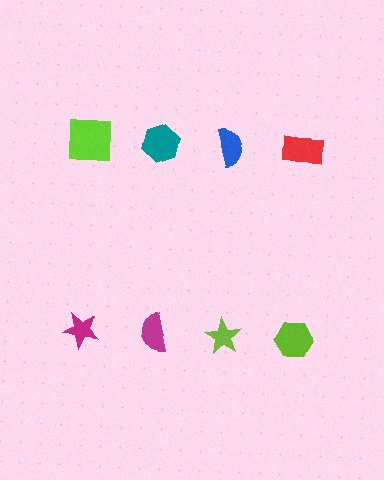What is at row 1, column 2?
A teal hexagon.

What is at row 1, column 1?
A lime square.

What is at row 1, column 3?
A blue semicircle.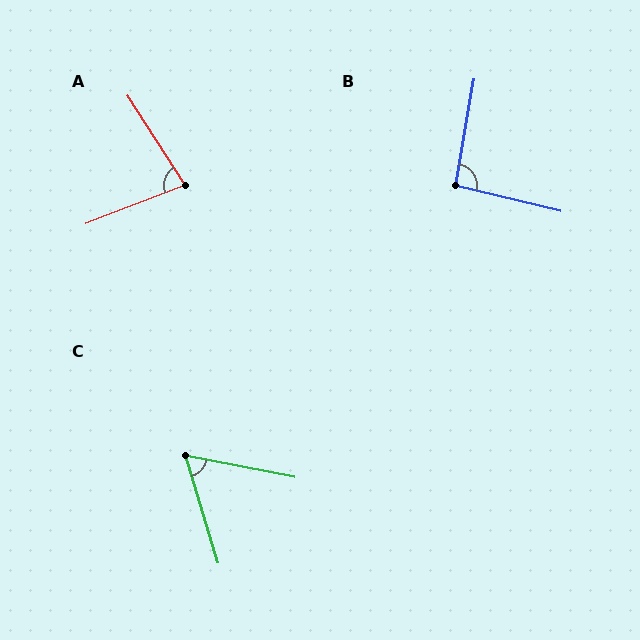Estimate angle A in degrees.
Approximately 78 degrees.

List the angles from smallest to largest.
C (62°), A (78°), B (94°).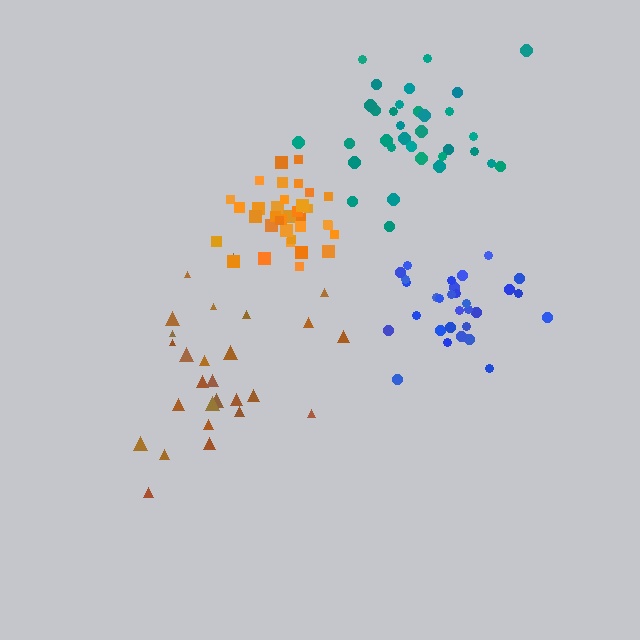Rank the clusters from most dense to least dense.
orange, blue, teal, brown.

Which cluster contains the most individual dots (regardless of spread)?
Orange (35).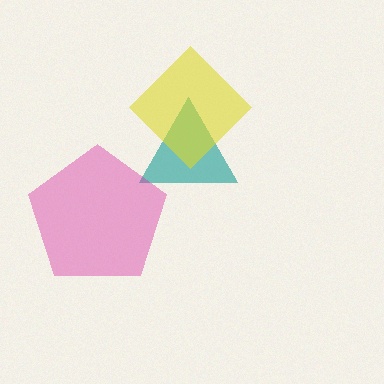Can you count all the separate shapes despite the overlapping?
Yes, there are 3 separate shapes.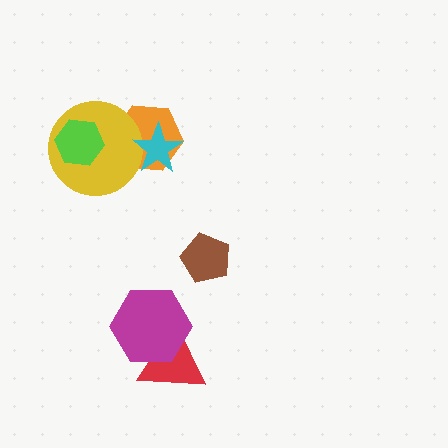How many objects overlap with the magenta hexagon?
1 object overlaps with the magenta hexagon.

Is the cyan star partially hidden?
No, no other shape covers it.